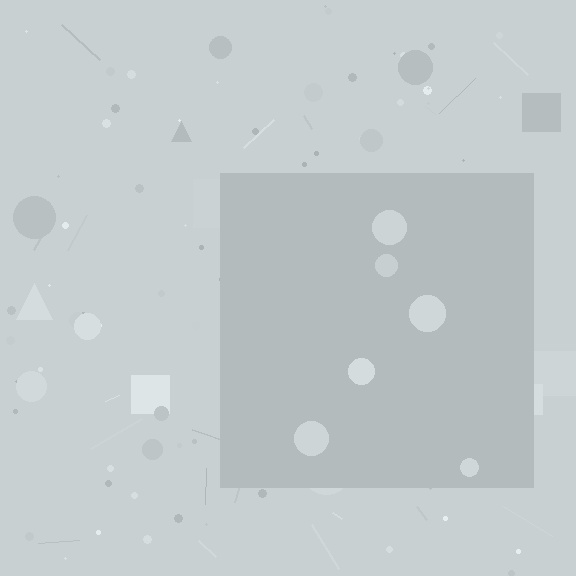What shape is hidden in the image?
A square is hidden in the image.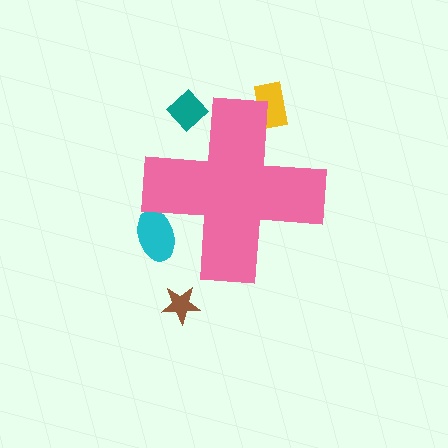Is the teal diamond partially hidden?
Yes, the teal diamond is partially hidden behind the pink cross.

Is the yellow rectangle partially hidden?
Yes, the yellow rectangle is partially hidden behind the pink cross.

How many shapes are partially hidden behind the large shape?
3 shapes are partially hidden.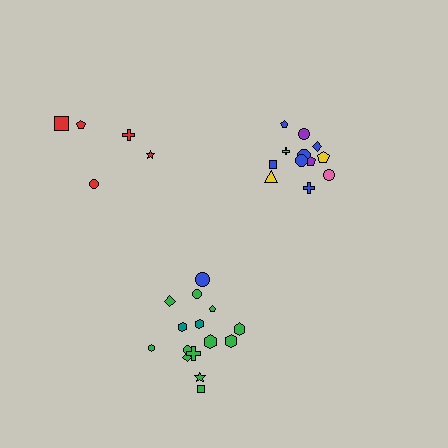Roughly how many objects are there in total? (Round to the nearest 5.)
Roughly 30 objects in total.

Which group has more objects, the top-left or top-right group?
The top-right group.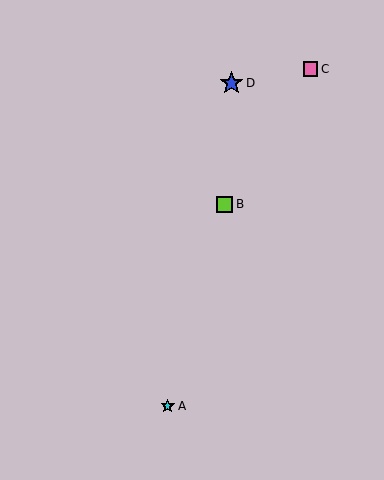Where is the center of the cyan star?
The center of the cyan star is at (168, 406).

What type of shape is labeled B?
Shape B is a lime square.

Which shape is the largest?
The blue star (labeled D) is the largest.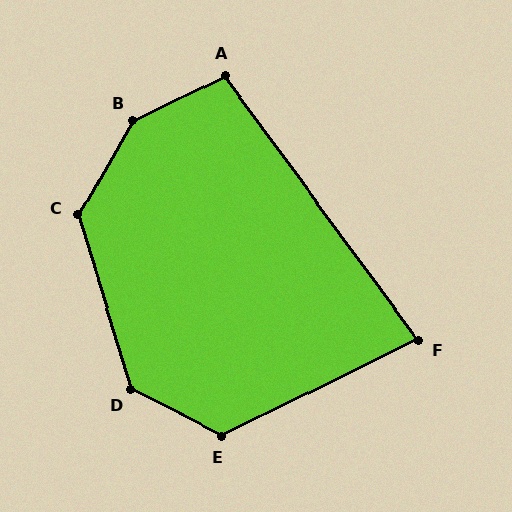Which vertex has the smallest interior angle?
F, at approximately 80 degrees.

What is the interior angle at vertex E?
Approximately 127 degrees (obtuse).